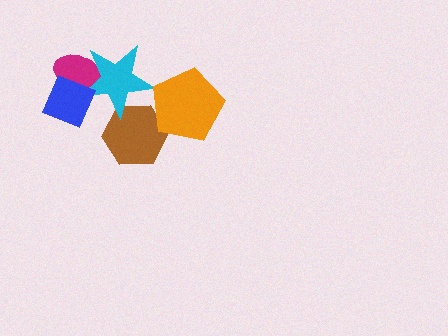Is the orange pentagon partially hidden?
No, no other shape covers it.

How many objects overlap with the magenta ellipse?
2 objects overlap with the magenta ellipse.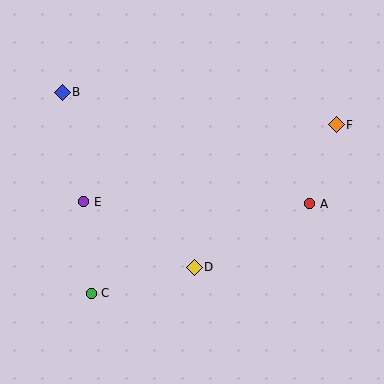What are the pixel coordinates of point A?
Point A is at (310, 204).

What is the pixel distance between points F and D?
The distance between F and D is 201 pixels.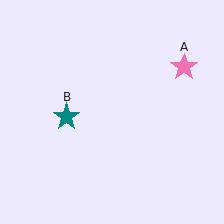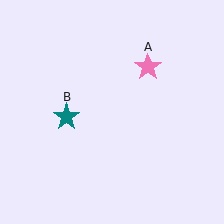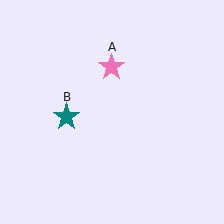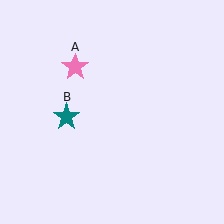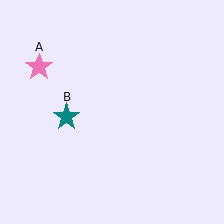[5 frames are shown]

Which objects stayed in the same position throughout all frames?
Teal star (object B) remained stationary.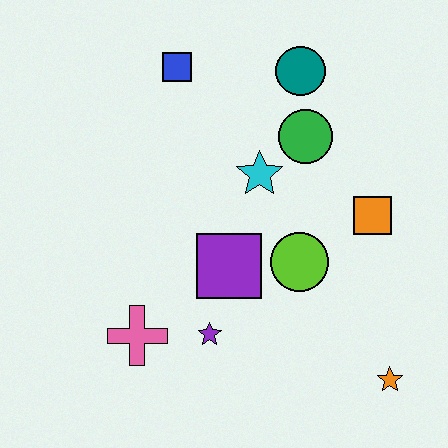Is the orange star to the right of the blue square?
Yes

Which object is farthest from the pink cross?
The teal circle is farthest from the pink cross.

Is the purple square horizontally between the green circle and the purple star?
Yes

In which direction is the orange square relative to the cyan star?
The orange square is to the right of the cyan star.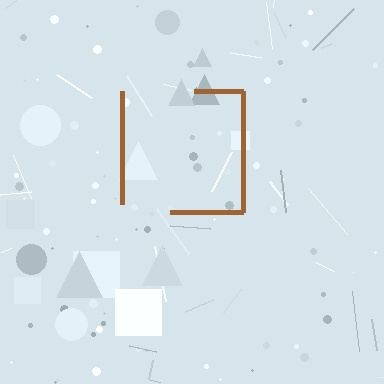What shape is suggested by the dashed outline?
The dashed outline suggests a square.